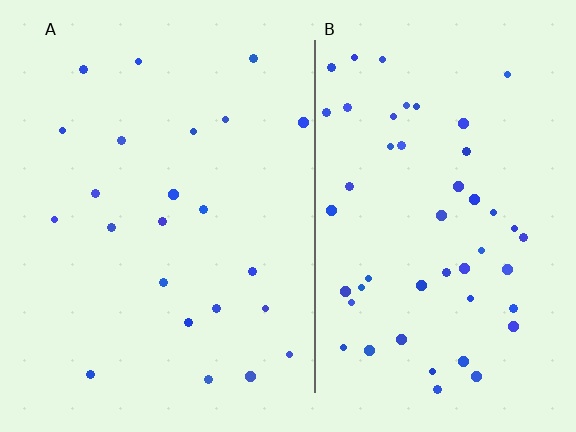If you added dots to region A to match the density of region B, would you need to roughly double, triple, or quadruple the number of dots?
Approximately double.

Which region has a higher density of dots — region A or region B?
B (the right).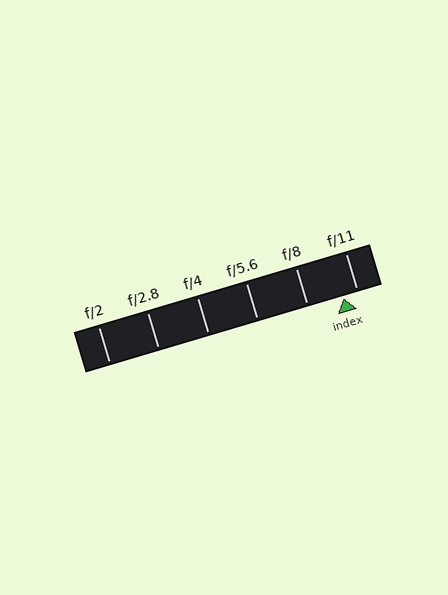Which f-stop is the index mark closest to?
The index mark is closest to f/11.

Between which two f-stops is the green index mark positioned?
The index mark is between f/8 and f/11.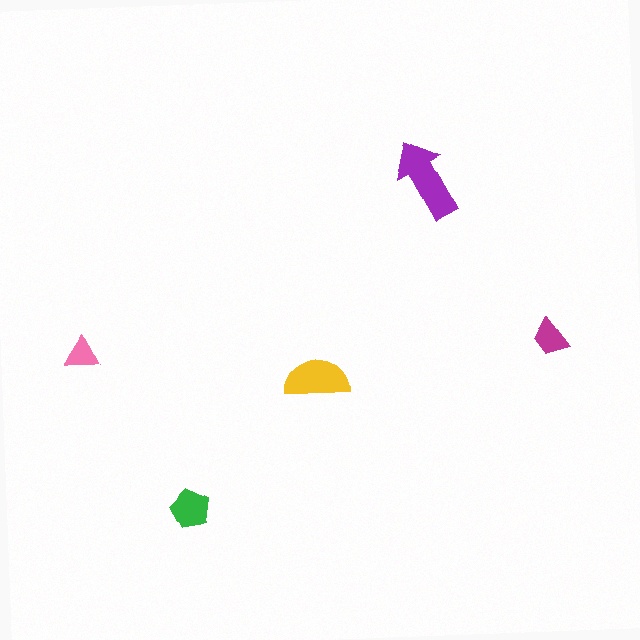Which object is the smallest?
The pink triangle.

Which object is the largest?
The purple arrow.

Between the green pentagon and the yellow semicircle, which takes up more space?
The yellow semicircle.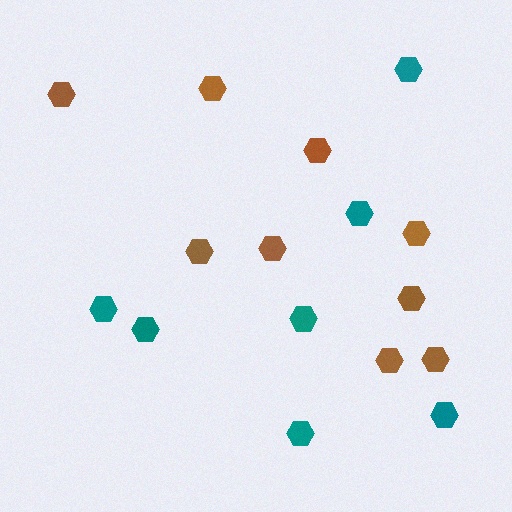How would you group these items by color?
There are 2 groups: one group of teal hexagons (7) and one group of brown hexagons (9).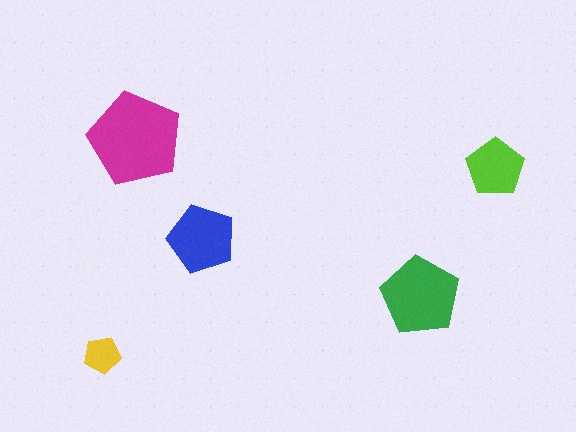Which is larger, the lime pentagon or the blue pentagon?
The blue one.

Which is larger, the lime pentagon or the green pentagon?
The green one.